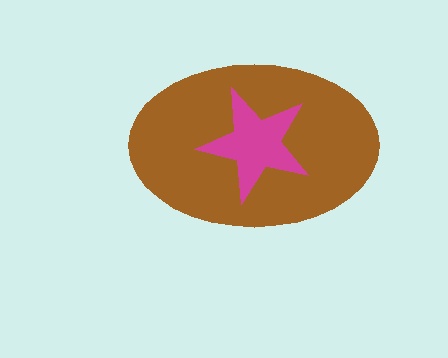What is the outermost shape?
The brown ellipse.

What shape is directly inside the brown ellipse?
The magenta star.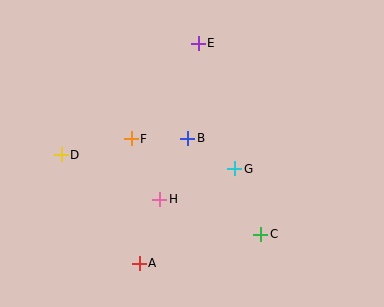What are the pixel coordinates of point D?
Point D is at (61, 155).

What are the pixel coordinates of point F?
Point F is at (131, 139).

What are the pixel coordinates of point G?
Point G is at (235, 169).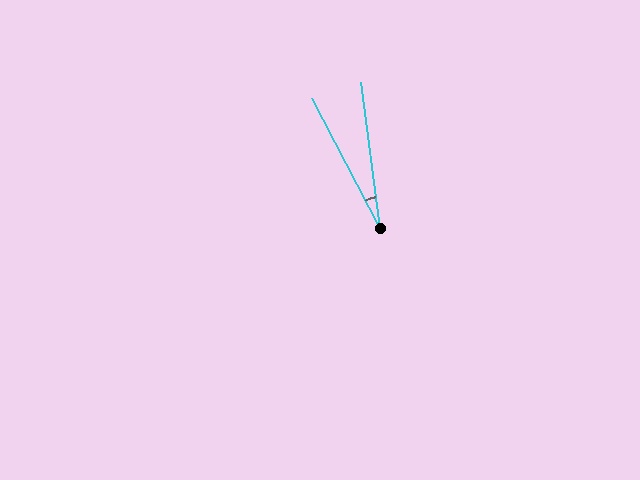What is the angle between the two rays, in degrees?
Approximately 20 degrees.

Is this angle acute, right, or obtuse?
It is acute.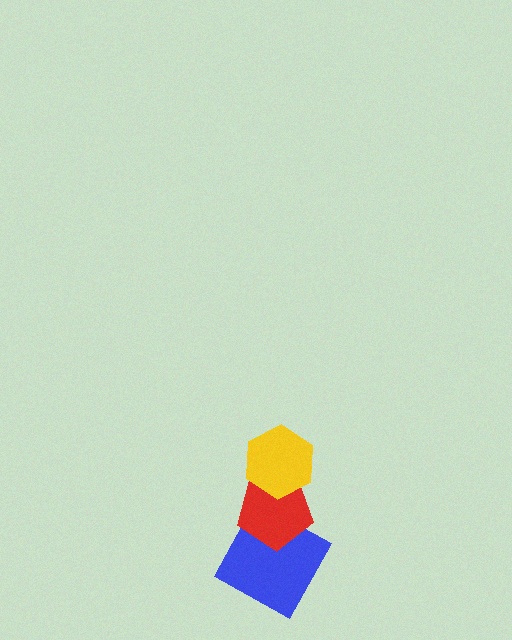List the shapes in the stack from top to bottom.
From top to bottom: the yellow hexagon, the red pentagon, the blue square.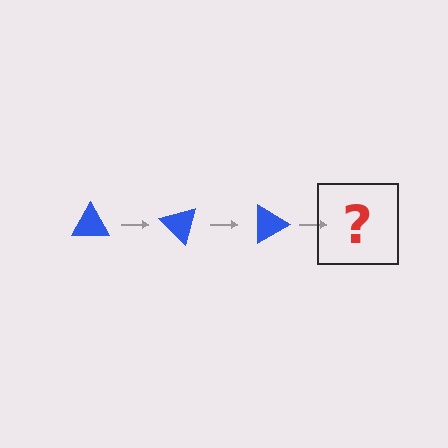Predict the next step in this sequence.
The next step is a blue triangle rotated 135 degrees.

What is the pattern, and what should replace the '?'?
The pattern is that the triangle rotates 45 degrees each step. The '?' should be a blue triangle rotated 135 degrees.